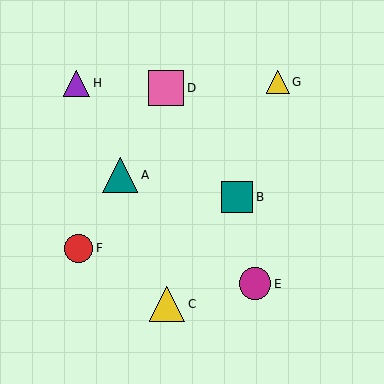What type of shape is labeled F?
Shape F is a red circle.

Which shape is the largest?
The teal triangle (labeled A) is the largest.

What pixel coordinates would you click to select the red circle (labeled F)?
Click at (79, 248) to select the red circle F.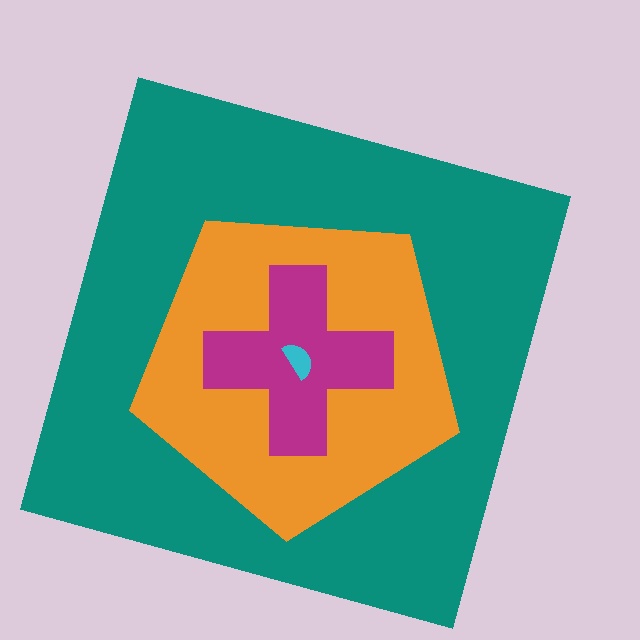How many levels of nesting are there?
4.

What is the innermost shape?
The cyan semicircle.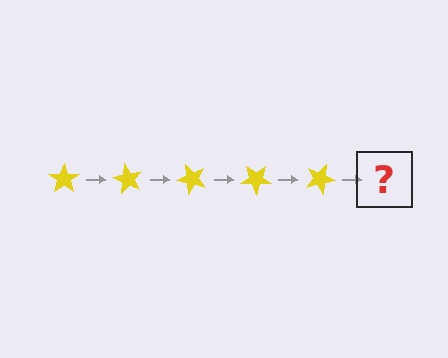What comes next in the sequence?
The next element should be a yellow star rotated 300 degrees.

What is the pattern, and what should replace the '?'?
The pattern is that the star rotates 60 degrees each step. The '?' should be a yellow star rotated 300 degrees.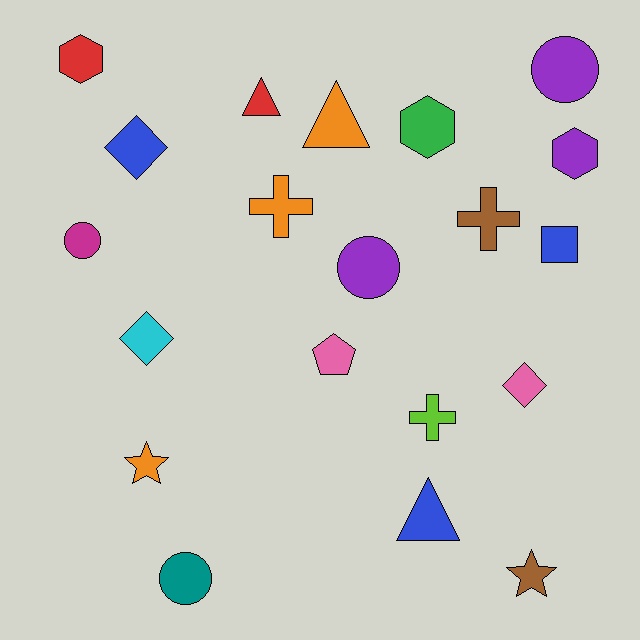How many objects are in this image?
There are 20 objects.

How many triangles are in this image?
There are 3 triangles.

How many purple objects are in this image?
There are 3 purple objects.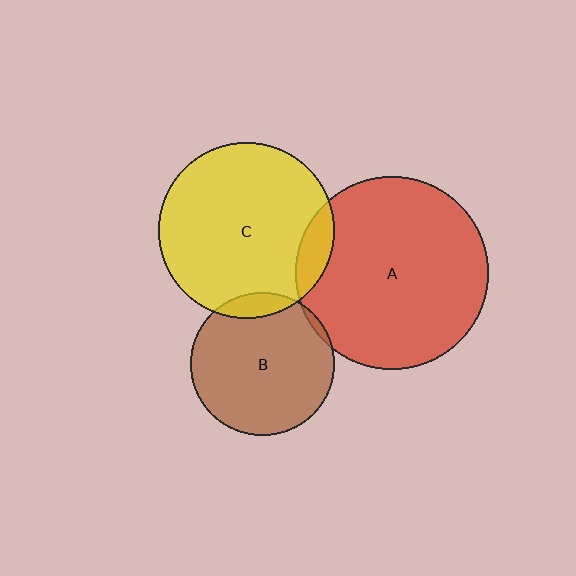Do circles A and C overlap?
Yes.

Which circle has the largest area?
Circle A (red).